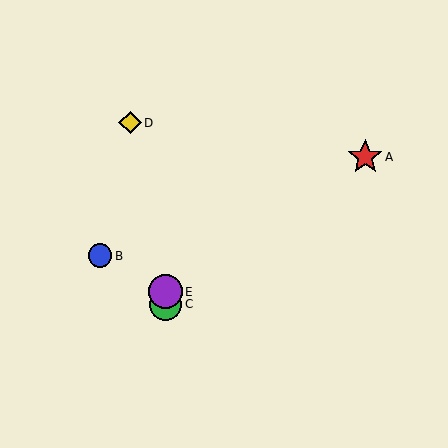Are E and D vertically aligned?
No, E is at x≈165 and D is at x≈130.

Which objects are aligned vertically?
Objects C, E are aligned vertically.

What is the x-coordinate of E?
Object E is at x≈165.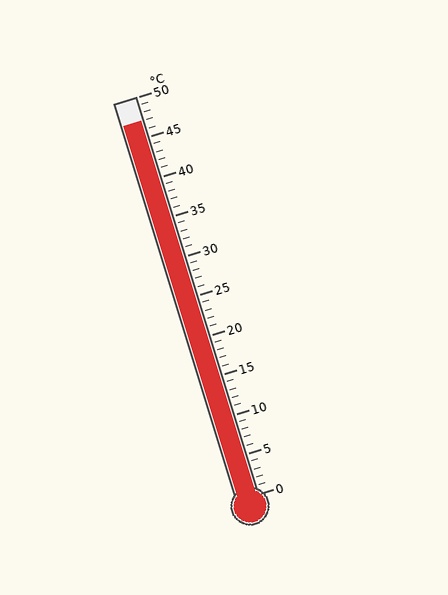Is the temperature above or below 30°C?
The temperature is above 30°C.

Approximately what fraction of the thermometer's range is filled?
The thermometer is filled to approximately 95% of its range.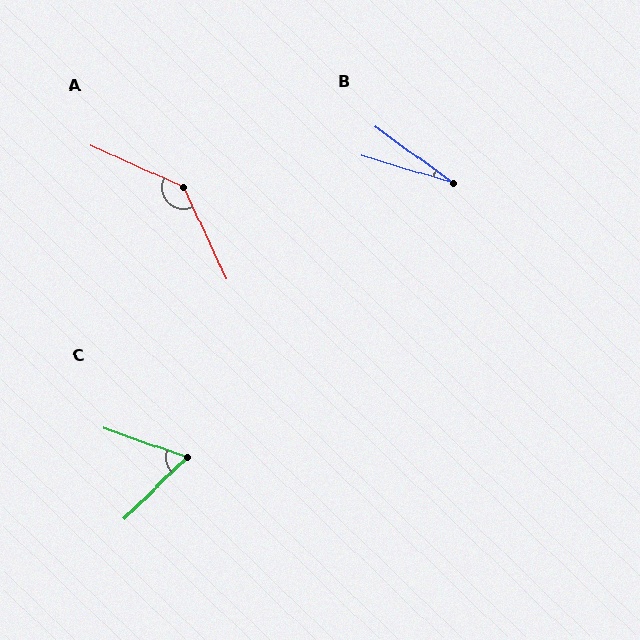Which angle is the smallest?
B, at approximately 19 degrees.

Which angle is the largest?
A, at approximately 140 degrees.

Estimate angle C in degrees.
Approximately 63 degrees.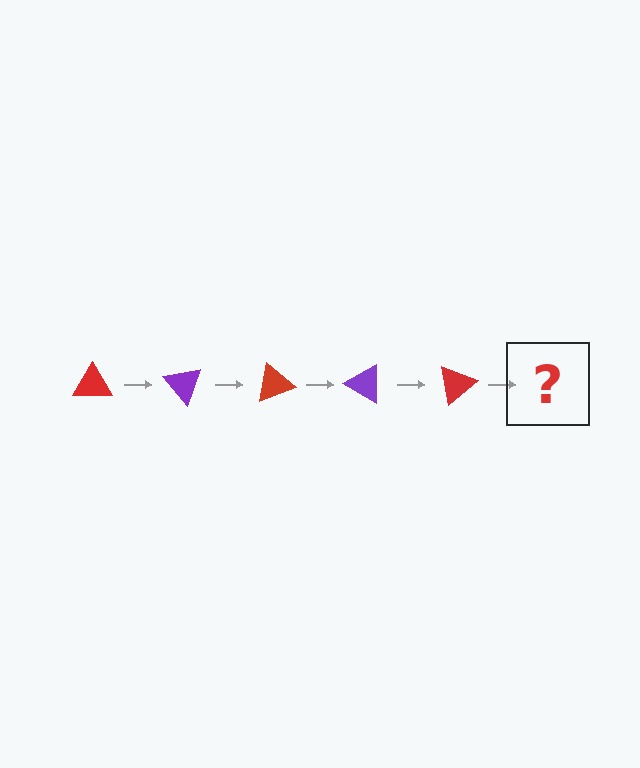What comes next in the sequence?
The next element should be a purple triangle, rotated 250 degrees from the start.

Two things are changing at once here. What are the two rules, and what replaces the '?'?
The two rules are that it rotates 50 degrees each step and the color cycles through red and purple. The '?' should be a purple triangle, rotated 250 degrees from the start.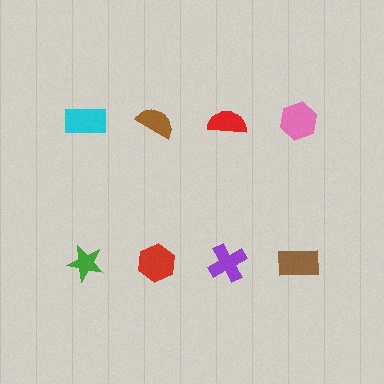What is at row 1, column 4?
A pink hexagon.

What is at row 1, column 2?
A brown semicircle.